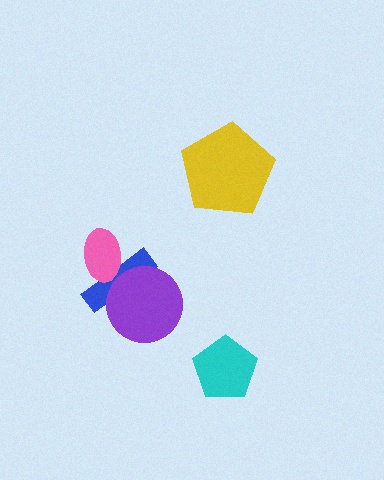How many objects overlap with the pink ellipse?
1 object overlaps with the pink ellipse.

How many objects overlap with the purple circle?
1 object overlaps with the purple circle.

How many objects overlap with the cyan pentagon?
0 objects overlap with the cyan pentagon.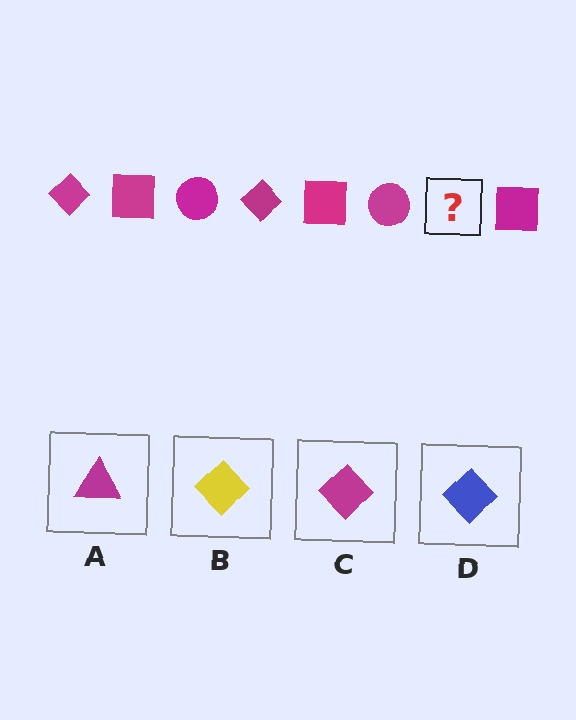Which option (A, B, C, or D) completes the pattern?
C.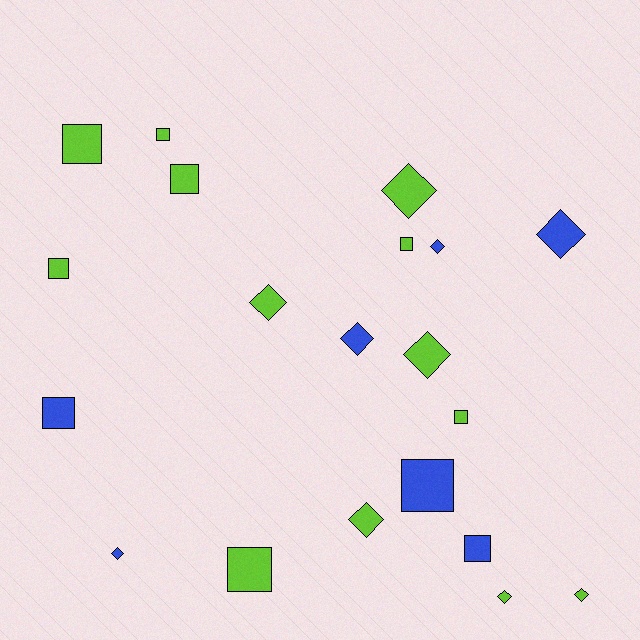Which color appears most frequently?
Lime, with 13 objects.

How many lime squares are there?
There are 7 lime squares.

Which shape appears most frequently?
Diamond, with 10 objects.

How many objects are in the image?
There are 20 objects.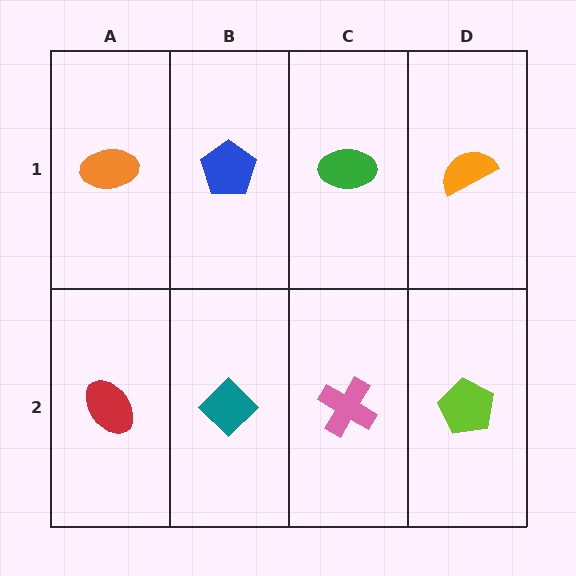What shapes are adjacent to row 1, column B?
A teal diamond (row 2, column B), an orange ellipse (row 1, column A), a green ellipse (row 1, column C).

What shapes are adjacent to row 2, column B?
A blue pentagon (row 1, column B), a red ellipse (row 2, column A), a pink cross (row 2, column C).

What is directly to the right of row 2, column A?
A teal diamond.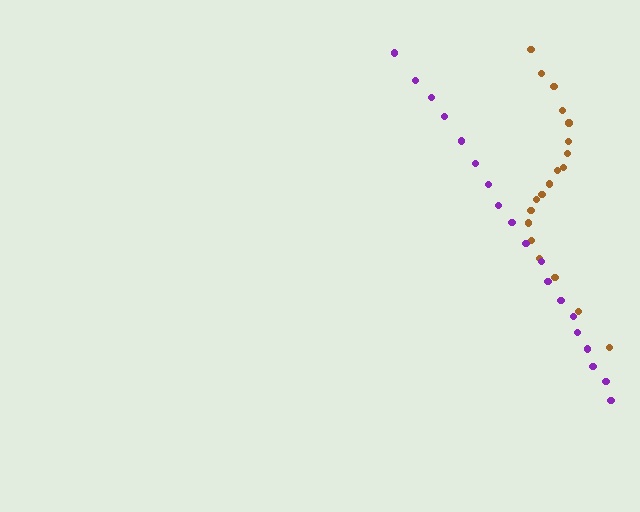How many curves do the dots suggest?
There are 2 distinct paths.